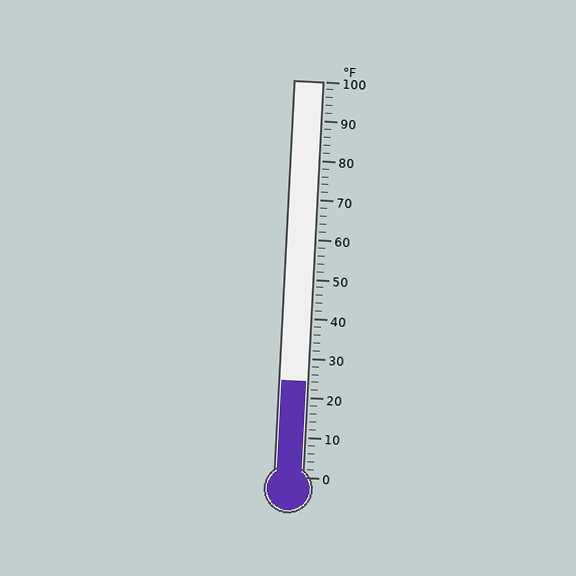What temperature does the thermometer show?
The thermometer shows approximately 24°F.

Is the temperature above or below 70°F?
The temperature is below 70°F.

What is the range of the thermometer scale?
The thermometer scale ranges from 0°F to 100°F.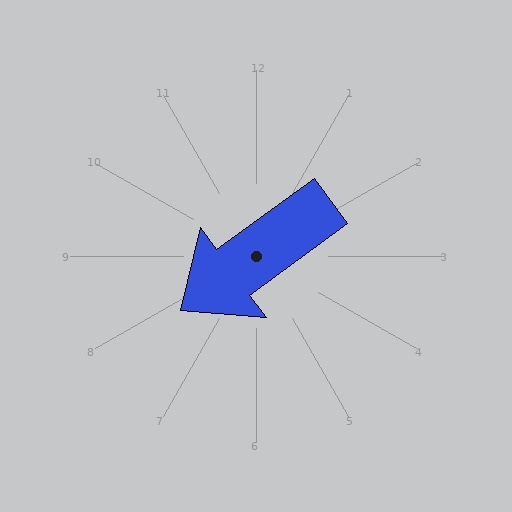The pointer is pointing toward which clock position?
Roughly 8 o'clock.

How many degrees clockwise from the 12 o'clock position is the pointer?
Approximately 234 degrees.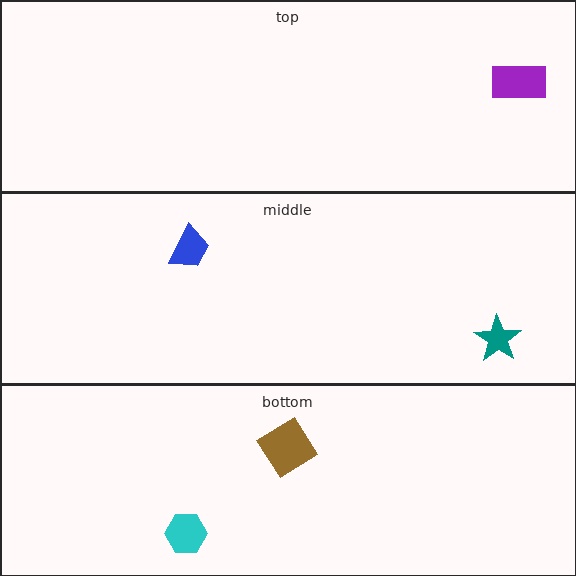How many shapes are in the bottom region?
2.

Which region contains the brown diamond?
The bottom region.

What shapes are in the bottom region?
The brown diamond, the cyan hexagon.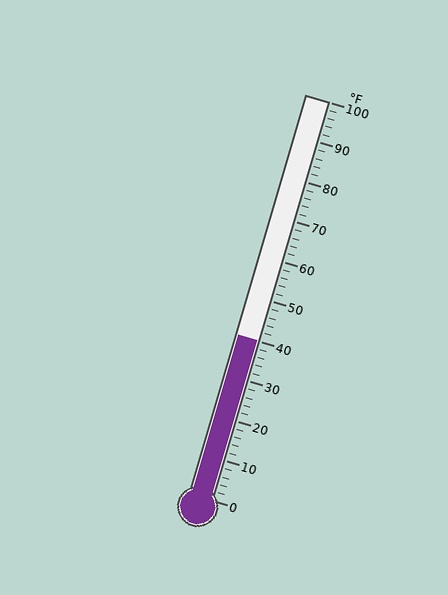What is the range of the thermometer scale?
The thermometer scale ranges from 0°F to 100°F.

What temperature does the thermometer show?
The thermometer shows approximately 40°F.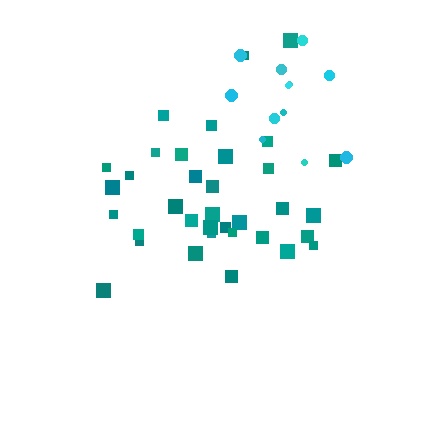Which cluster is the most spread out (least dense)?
Teal.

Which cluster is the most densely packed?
Cyan.